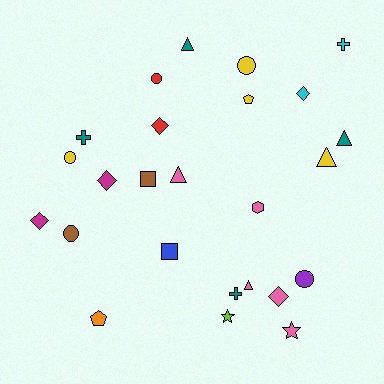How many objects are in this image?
There are 25 objects.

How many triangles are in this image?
There are 5 triangles.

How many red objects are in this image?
There are 2 red objects.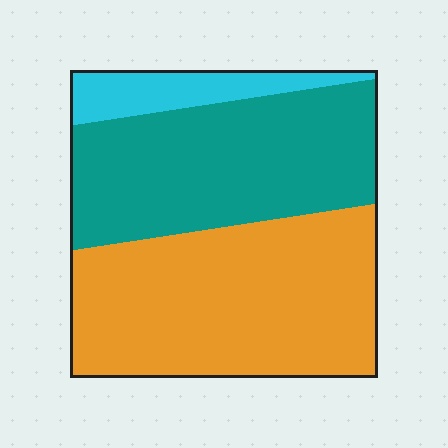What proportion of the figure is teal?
Teal takes up about two fifths (2/5) of the figure.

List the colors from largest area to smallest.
From largest to smallest: orange, teal, cyan.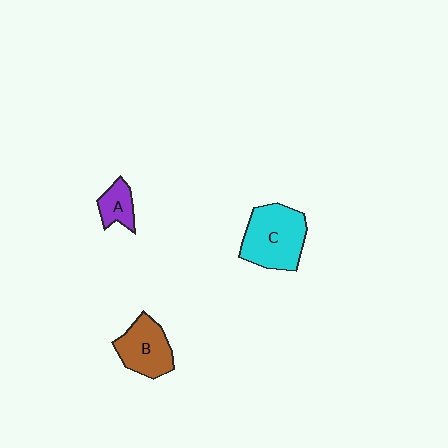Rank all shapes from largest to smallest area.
From largest to smallest: C (cyan), B (brown), A (purple).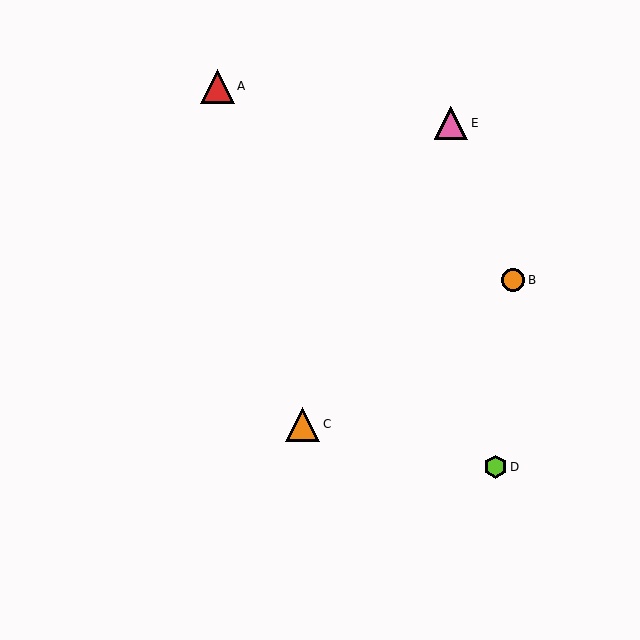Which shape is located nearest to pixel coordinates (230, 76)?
The red triangle (labeled A) at (217, 86) is nearest to that location.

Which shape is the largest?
The red triangle (labeled A) is the largest.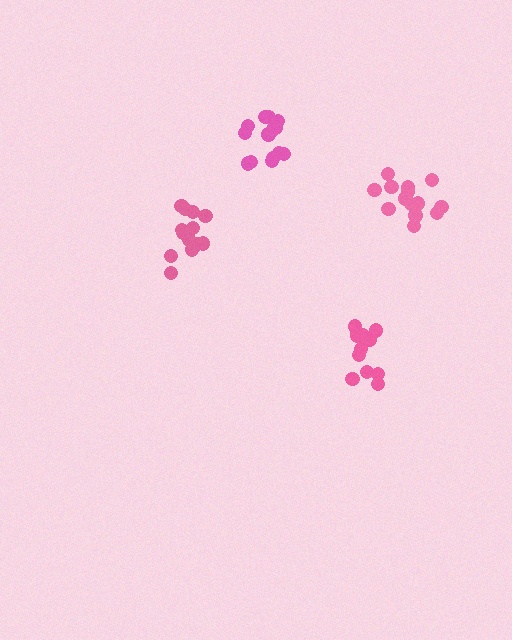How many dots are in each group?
Group 1: 14 dots, Group 2: 13 dots, Group 3: 12 dots, Group 4: 14 dots (53 total).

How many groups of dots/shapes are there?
There are 4 groups.